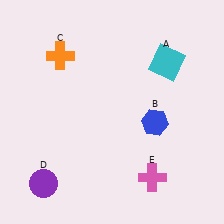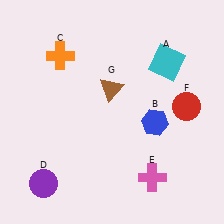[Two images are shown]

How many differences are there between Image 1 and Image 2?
There are 2 differences between the two images.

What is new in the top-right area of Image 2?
A red circle (F) was added in the top-right area of Image 2.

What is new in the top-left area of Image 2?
A brown triangle (G) was added in the top-left area of Image 2.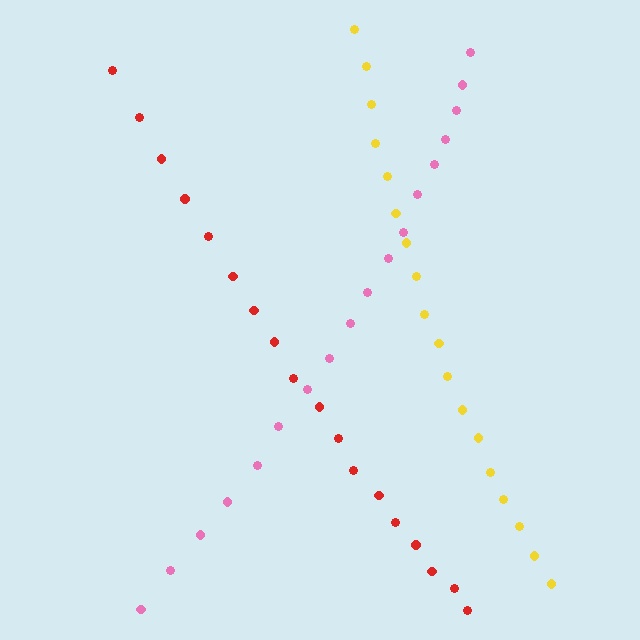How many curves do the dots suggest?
There are 3 distinct paths.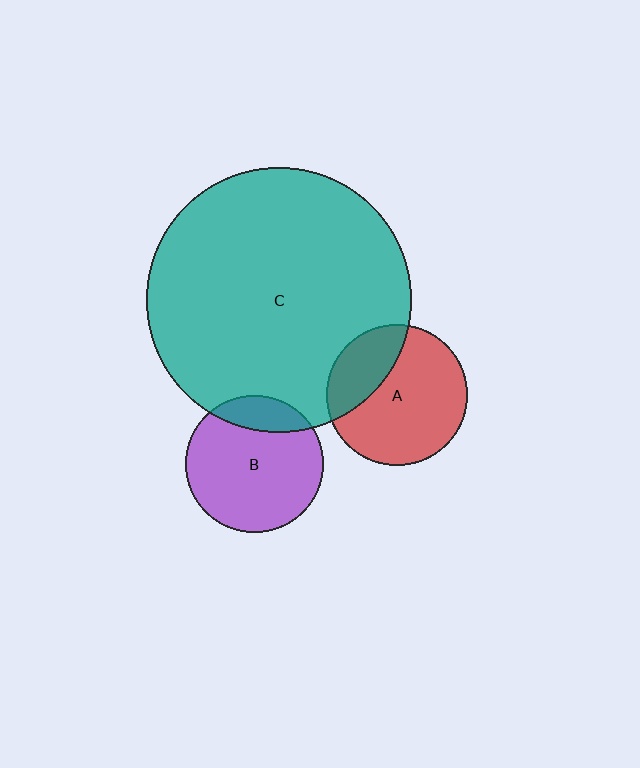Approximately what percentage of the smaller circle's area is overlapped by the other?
Approximately 20%.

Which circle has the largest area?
Circle C (teal).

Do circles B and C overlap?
Yes.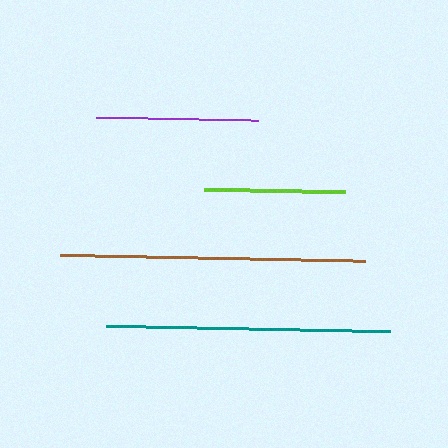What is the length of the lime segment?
The lime segment is approximately 141 pixels long.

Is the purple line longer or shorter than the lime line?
The purple line is longer than the lime line.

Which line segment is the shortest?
The lime line is the shortest at approximately 141 pixels.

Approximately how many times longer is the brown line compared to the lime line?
The brown line is approximately 2.2 times the length of the lime line.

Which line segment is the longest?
The brown line is the longest at approximately 305 pixels.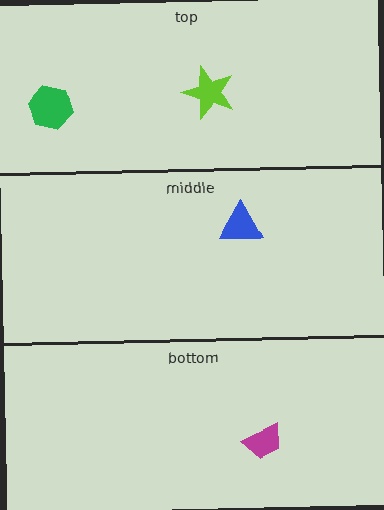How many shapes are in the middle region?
1.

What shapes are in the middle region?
The blue triangle.